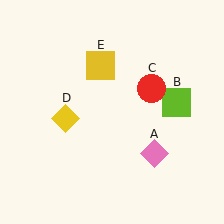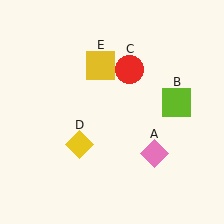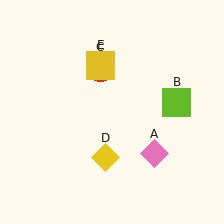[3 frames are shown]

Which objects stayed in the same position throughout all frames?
Pink diamond (object A) and lime square (object B) and yellow square (object E) remained stationary.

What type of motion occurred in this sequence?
The red circle (object C), yellow diamond (object D) rotated counterclockwise around the center of the scene.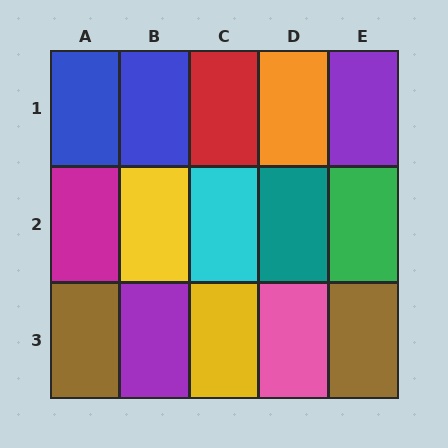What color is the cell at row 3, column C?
Yellow.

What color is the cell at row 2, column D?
Teal.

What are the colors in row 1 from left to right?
Blue, blue, red, orange, purple.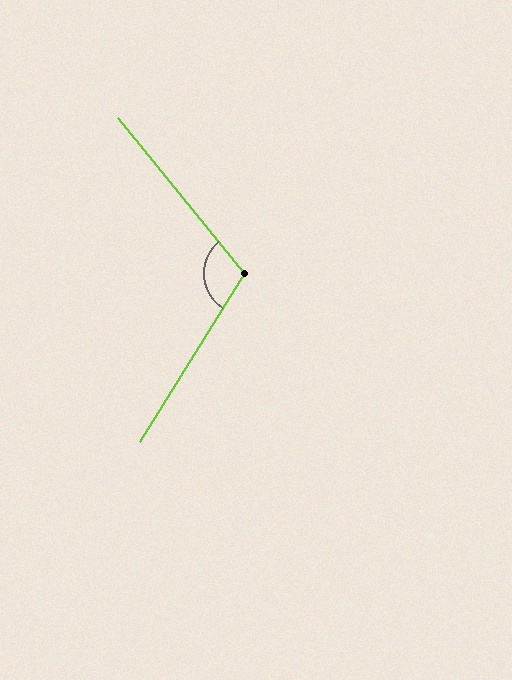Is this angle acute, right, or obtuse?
It is obtuse.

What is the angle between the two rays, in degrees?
Approximately 109 degrees.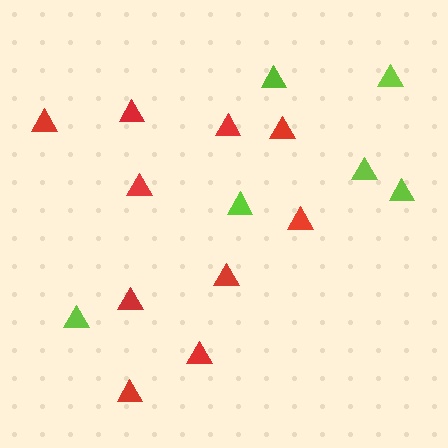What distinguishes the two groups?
There are 2 groups: one group of red triangles (10) and one group of lime triangles (6).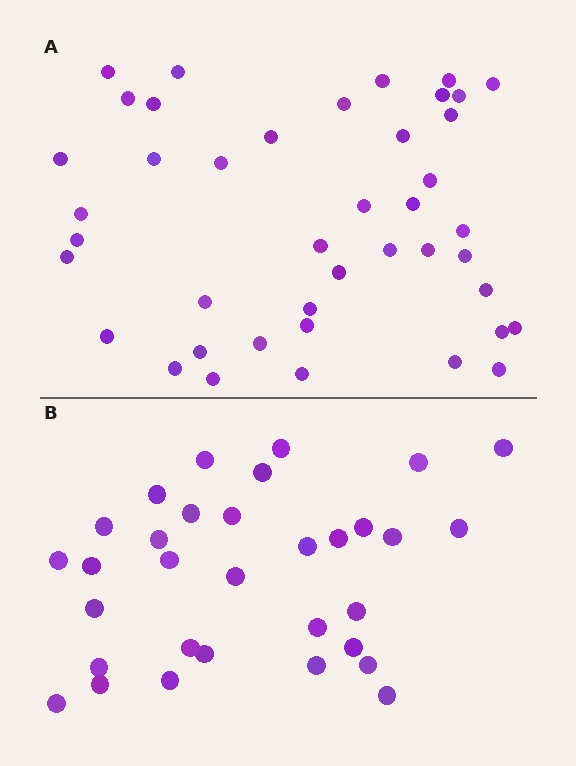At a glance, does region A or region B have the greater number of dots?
Region A (the top region) has more dots.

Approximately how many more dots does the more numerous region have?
Region A has roughly 10 or so more dots than region B.